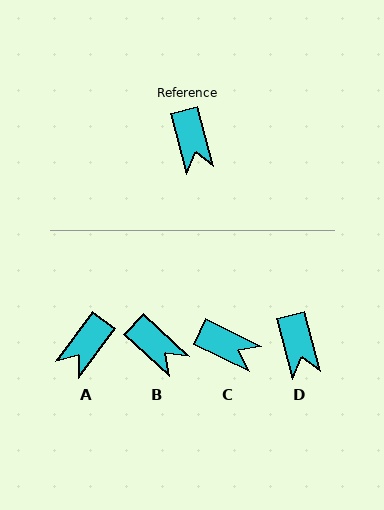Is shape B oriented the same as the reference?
No, it is off by about 33 degrees.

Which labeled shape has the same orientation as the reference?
D.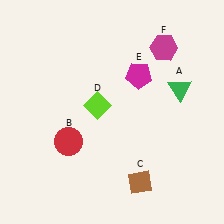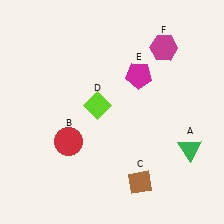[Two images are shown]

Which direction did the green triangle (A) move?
The green triangle (A) moved down.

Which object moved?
The green triangle (A) moved down.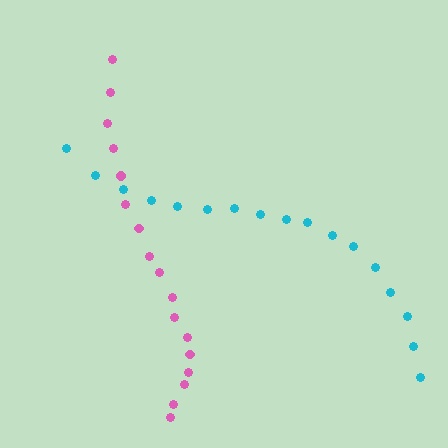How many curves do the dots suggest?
There are 2 distinct paths.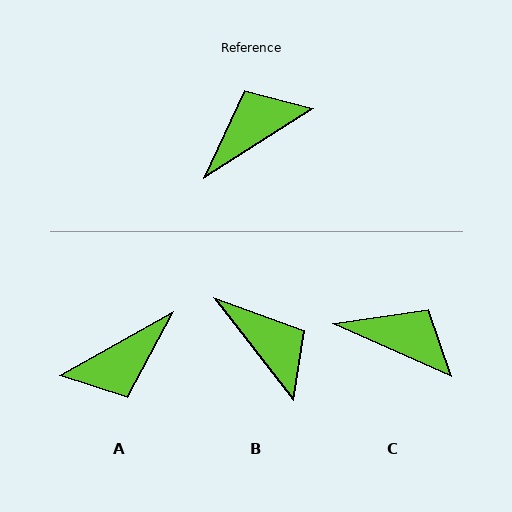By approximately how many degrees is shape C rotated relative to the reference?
Approximately 57 degrees clockwise.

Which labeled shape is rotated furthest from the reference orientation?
A, about 177 degrees away.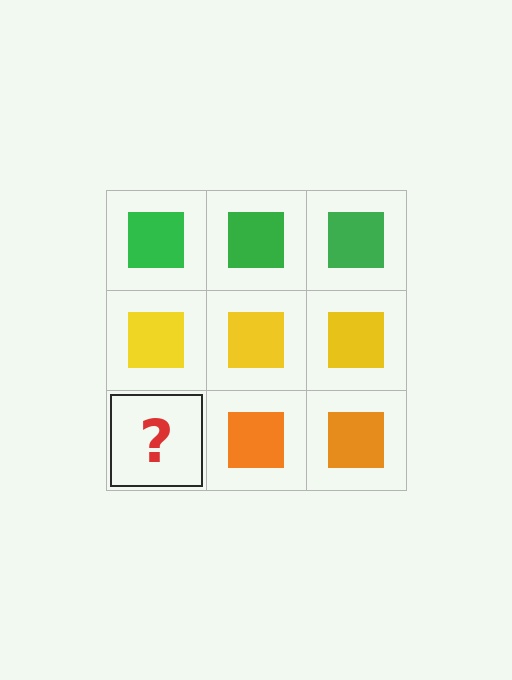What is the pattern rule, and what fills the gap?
The rule is that each row has a consistent color. The gap should be filled with an orange square.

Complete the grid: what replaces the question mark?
The question mark should be replaced with an orange square.